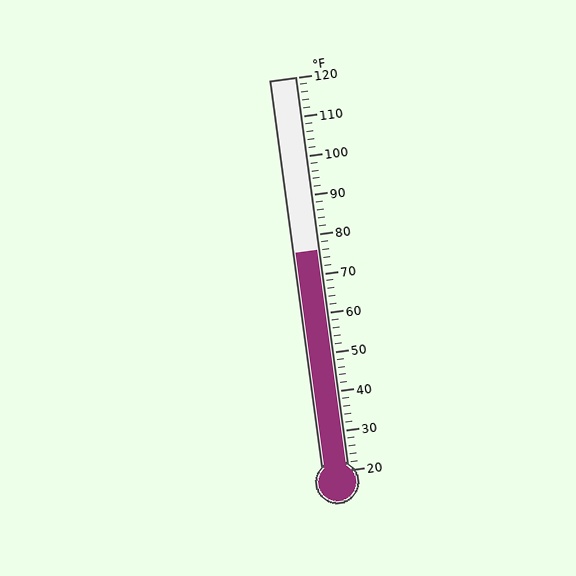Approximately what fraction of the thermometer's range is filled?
The thermometer is filled to approximately 55% of its range.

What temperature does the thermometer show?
The thermometer shows approximately 76°F.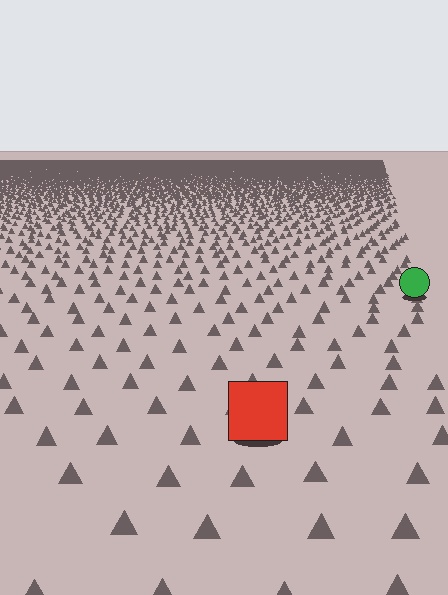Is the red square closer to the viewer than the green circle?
Yes. The red square is closer — you can tell from the texture gradient: the ground texture is coarser near it.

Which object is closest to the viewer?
The red square is closest. The texture marks near it are larger and more spread out.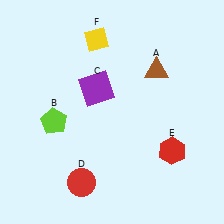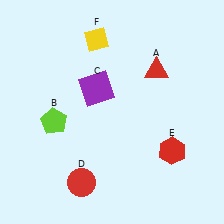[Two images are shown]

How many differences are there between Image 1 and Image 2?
There is 1 difference between the two images.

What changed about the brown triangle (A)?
In Image 1, A is brown. In Image 2, it changed to red.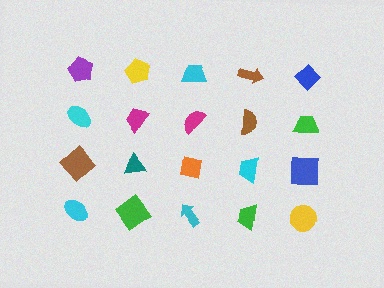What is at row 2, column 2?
A magenta trapezoid.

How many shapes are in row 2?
5 shapes.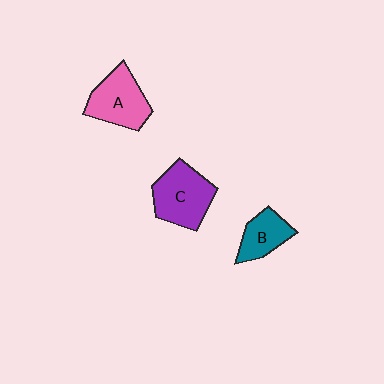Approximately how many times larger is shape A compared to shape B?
Approximately 1.5 times.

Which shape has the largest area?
Shape C (purple).